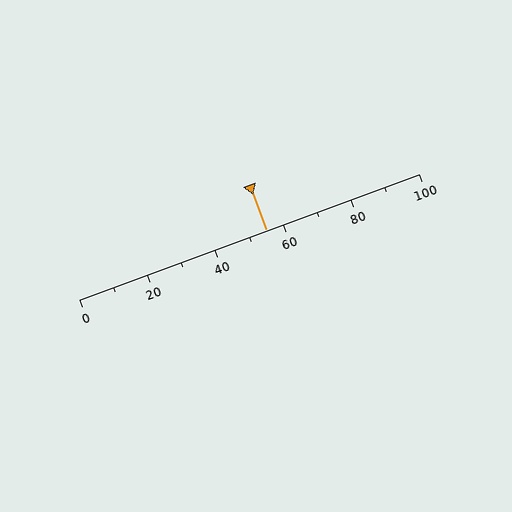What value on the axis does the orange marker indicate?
The marker indicates approximately 55.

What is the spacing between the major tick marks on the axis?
The major ticks are spaced 20 apart.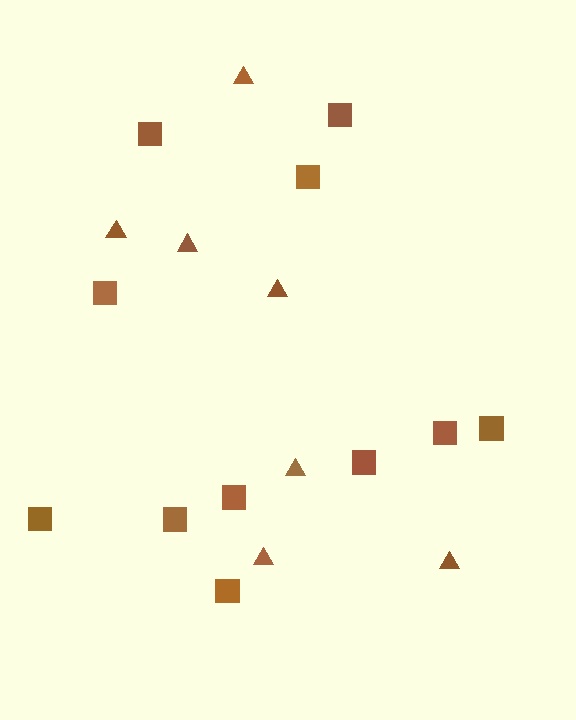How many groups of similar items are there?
There are 2 groups: one group of triangles (7) and one group of squares (11).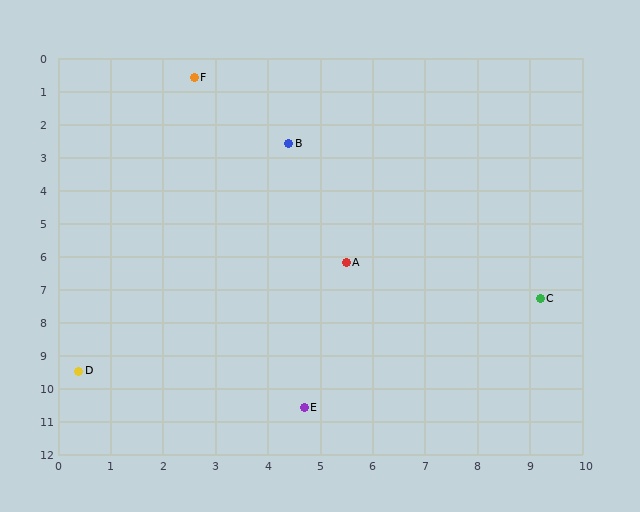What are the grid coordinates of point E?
Point E is at approximately (4.7, 10.6).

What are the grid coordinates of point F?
Point F is at approximately (2.6, 0.6).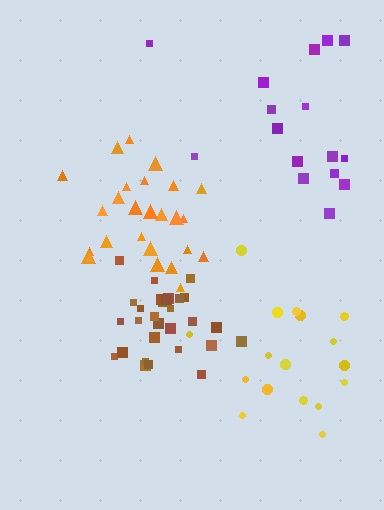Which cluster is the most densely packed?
Brown.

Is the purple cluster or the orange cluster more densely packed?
Orange.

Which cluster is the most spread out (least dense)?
Purple.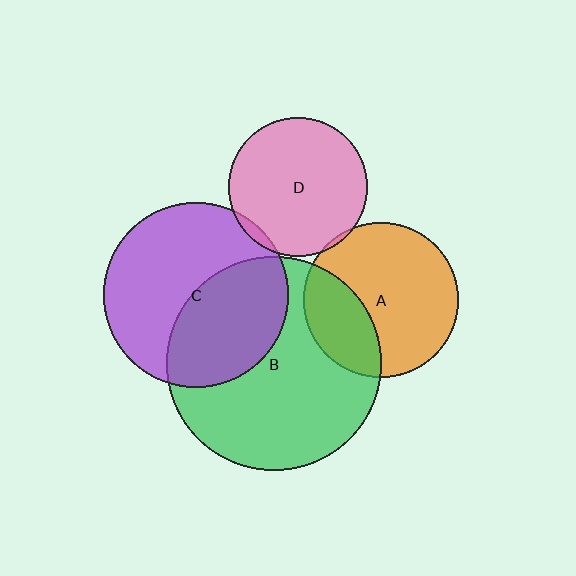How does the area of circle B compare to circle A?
Approximately 1.9 times.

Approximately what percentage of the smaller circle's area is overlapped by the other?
Approximately 5%.